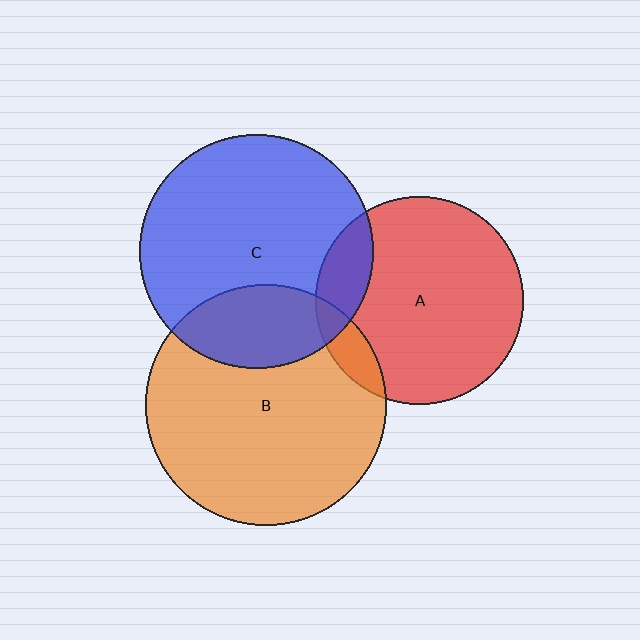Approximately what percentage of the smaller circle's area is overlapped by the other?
Approximately 25%.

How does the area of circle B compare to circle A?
Approximately 1.3 times.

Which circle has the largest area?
Circle B (orange).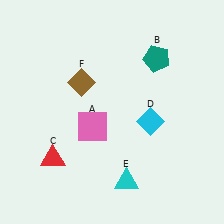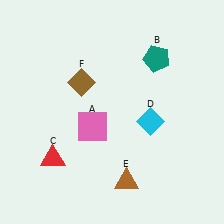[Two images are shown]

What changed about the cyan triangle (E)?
In Image 1, E is cyan. In Image 2, it changed to brown.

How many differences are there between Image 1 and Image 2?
There is 1 difference between the two images.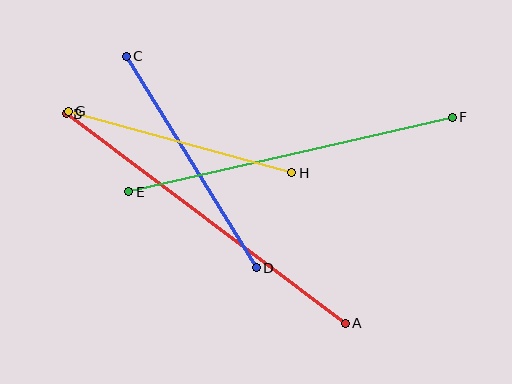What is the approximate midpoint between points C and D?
The midpoint is at approximately (191, 162) pixels.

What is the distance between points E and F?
The distance is approximately 332 pixels.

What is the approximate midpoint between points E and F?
The midpoint is at approximately (290, 155) pixels.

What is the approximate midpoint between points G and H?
The midpoint is at approximately (180, 142) pixels.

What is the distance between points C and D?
The distance is approximately 248 pixels.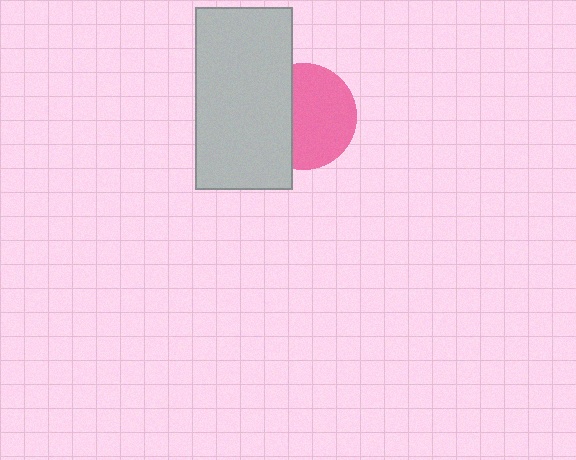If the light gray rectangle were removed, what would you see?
You would see the complete pink circle.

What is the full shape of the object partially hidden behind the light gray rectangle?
The partially hidden object is a pink circle.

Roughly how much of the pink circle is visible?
About half of it is visible (roughly 62%).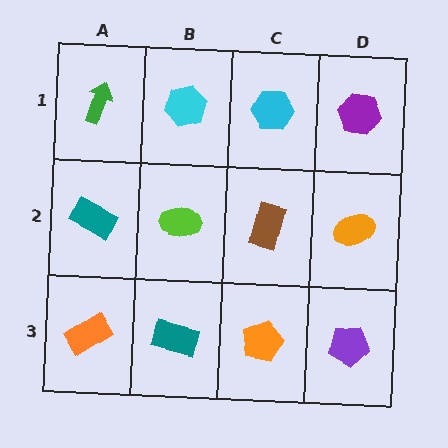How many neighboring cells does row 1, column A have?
2.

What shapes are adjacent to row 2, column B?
A cyan hexagon (row 1, column B), a teal rectangle (row 3, column B), a teal rectangle (row 2, column A), a brown rectangle (row 2, column C).